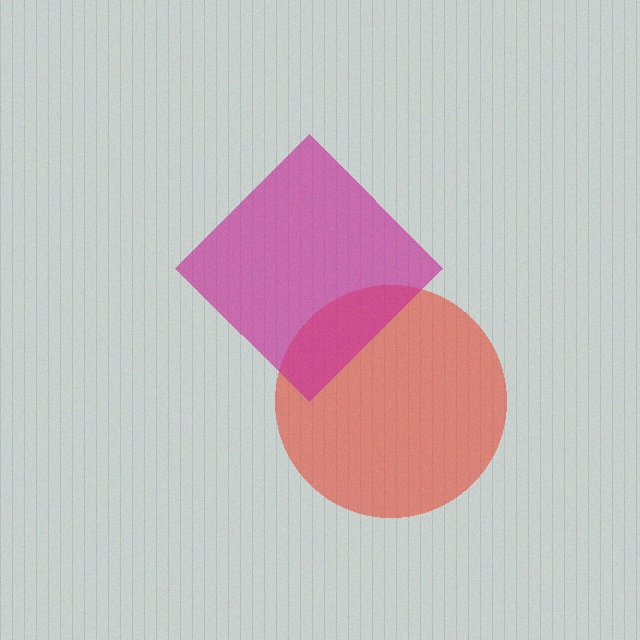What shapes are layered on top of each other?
The layered shapes are: a red circle, a magenta diamond.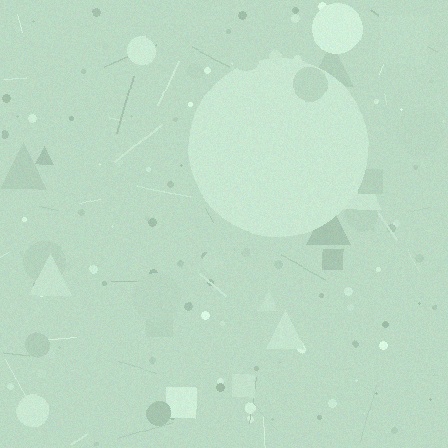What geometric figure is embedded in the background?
A circle is embedded in the background.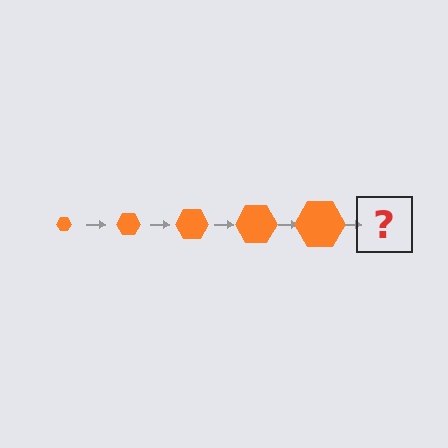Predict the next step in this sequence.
The next step is an orange hexagon, larger than the previous one.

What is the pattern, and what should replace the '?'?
The pattern is that the hexagon gets progressively larger each step. The '?' should be an orange hexagon, larger than the previous one.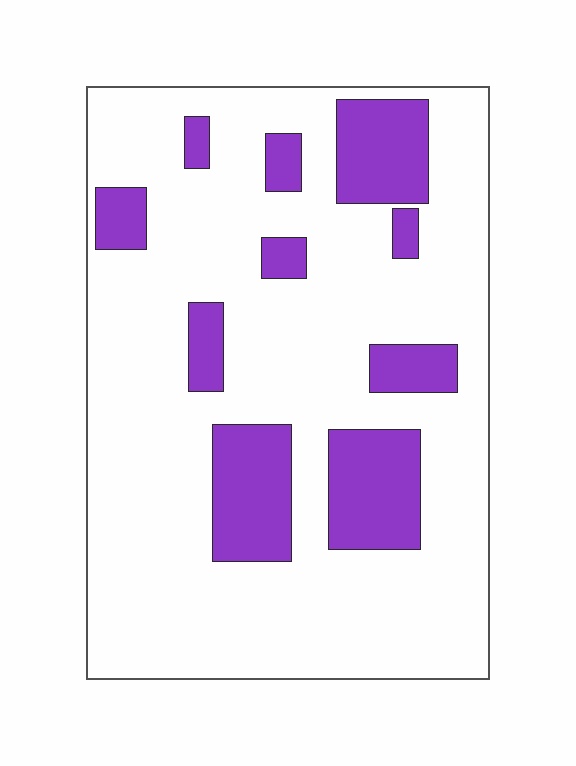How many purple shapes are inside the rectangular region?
10.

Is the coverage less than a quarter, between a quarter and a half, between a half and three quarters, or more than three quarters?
Less than a quarter.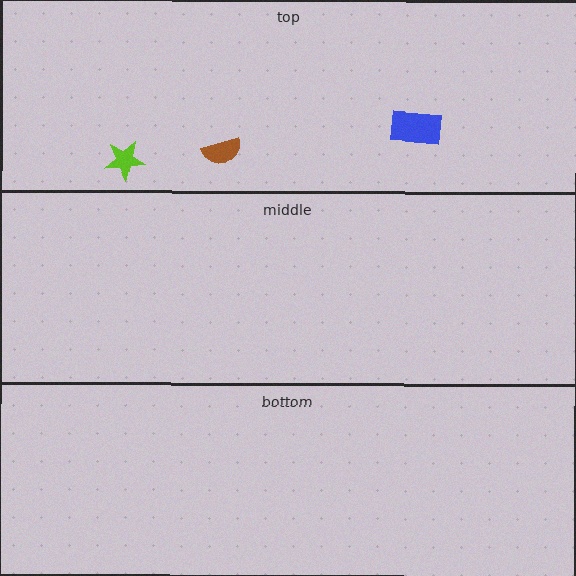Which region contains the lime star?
The top region.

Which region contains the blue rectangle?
The top region.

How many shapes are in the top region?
3.